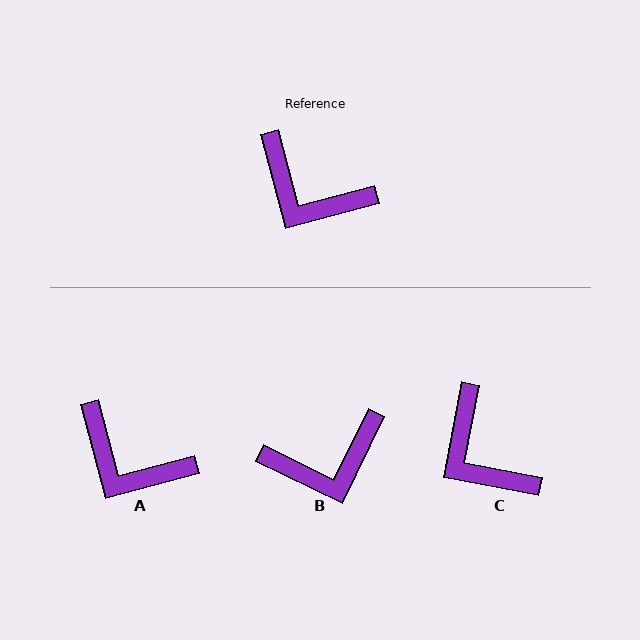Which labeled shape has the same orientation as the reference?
A.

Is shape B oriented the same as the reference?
No, it is off by about 49 degrees.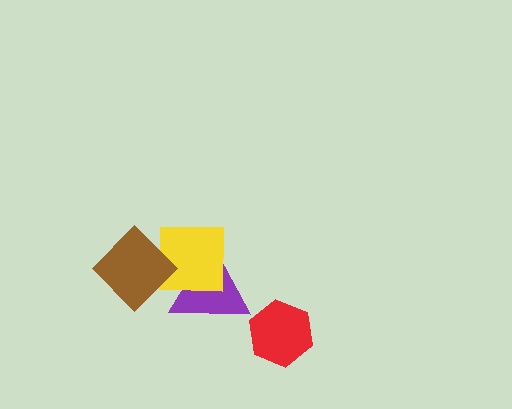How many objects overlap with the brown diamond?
2 objects overlap with the brown diamond.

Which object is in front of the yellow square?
The brown diamond is in front of the yellow square.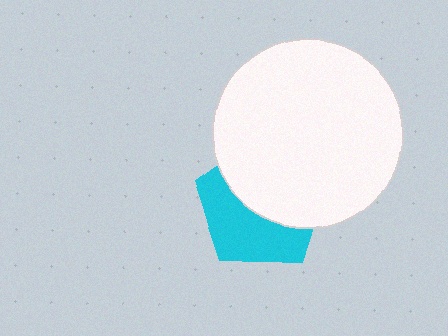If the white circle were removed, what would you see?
You would see the complete cyan pentagon.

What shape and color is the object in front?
The object in front is a white circle.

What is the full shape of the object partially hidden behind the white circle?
The partially hidden object is a cyan pentagon.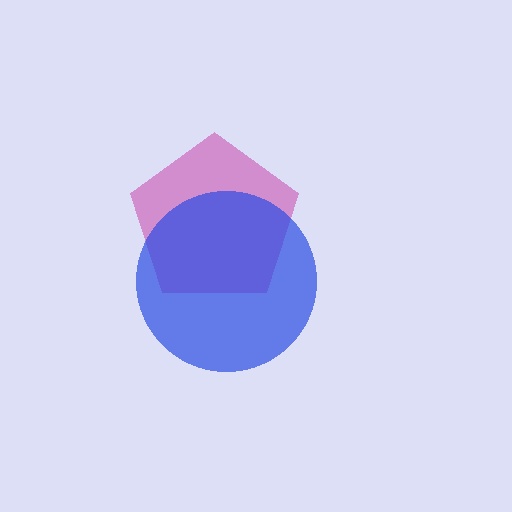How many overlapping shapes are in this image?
There are 2 overlapping shapes in the image.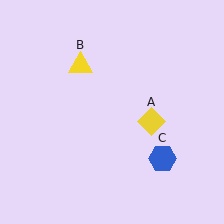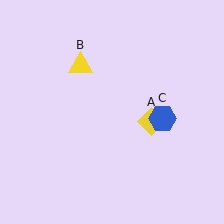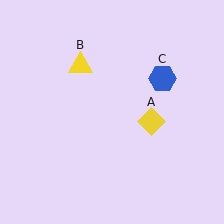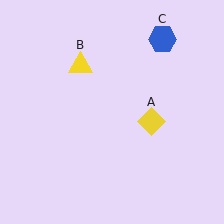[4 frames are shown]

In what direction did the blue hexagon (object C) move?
The blue hexagon (object C) moved up.